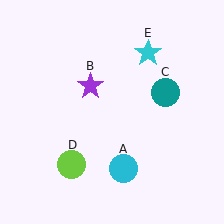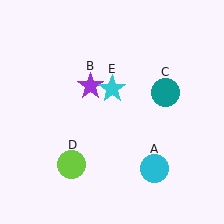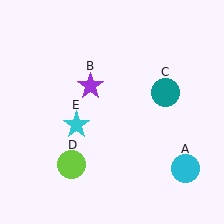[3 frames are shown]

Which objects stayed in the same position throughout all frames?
Purple star (object B) and teal circle (object C) and lime circle (object D) remained stationary.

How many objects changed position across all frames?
2 objects changed position: cyan circle (object A), cyan star (object E).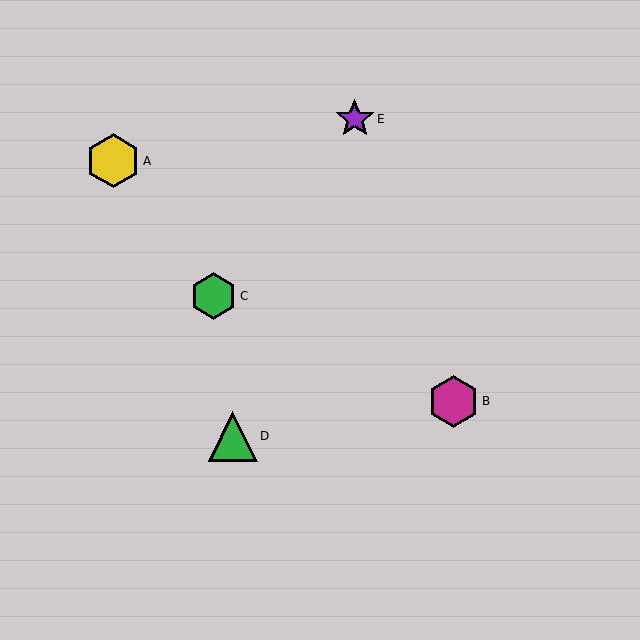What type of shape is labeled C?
Shape C is a green hexagon.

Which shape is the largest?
The yellow hexagon (labeled A) is the largest.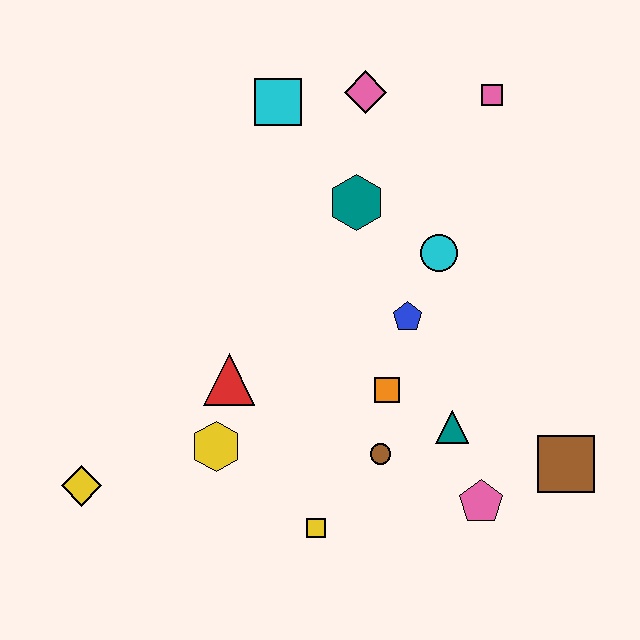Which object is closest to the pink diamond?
The cyan square is closest to the pink diamond.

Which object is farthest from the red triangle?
The pink square is farthest from the red triangle.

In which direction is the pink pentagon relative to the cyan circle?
The pink pentagon is below the cyan circle.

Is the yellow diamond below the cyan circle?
Yes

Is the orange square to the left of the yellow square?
No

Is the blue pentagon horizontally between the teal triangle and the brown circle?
Yes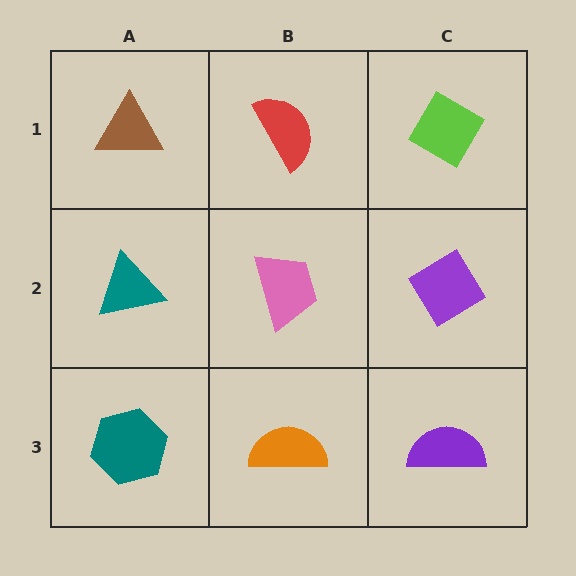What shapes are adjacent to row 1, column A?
A teal triangle (row 2, column A), a red semicircle (row 1, column B).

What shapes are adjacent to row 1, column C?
A purple diamond (row 2, column C), a red semicircle (row 1, column B).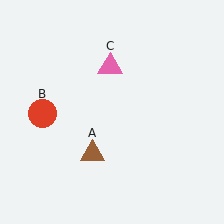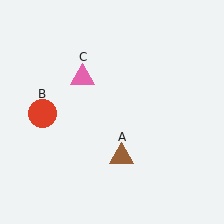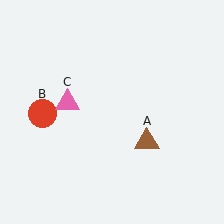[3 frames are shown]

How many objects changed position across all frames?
2 objects changed position: brown triangle (object A), pink triangle (object C).